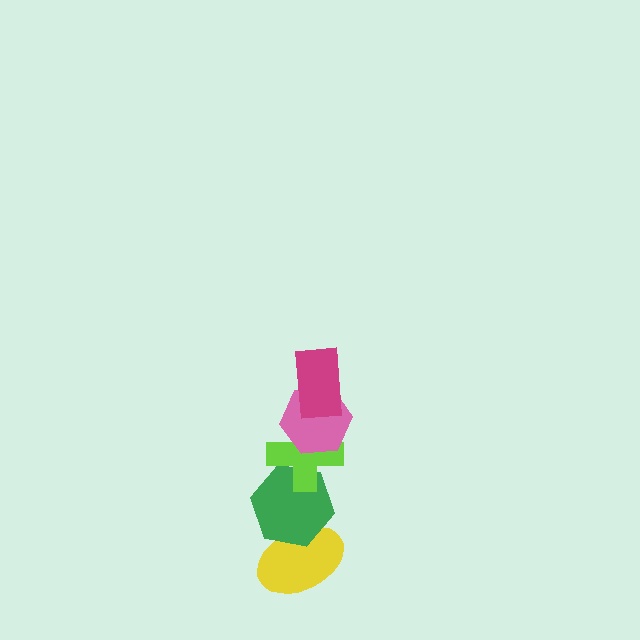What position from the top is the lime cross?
The lime cross is 3rd from the top.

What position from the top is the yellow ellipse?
The yellow ellipse is 5th from the top.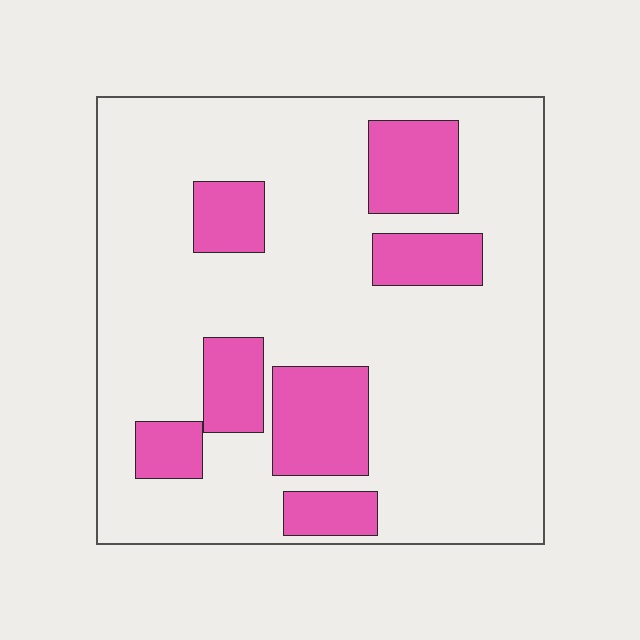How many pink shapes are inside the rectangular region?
7.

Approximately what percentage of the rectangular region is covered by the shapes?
Approximately 20%.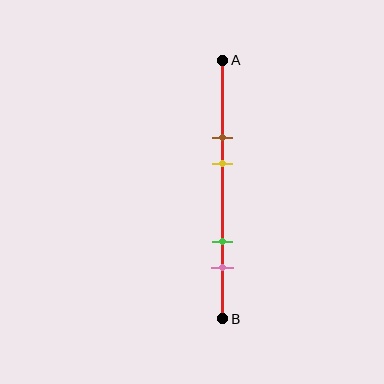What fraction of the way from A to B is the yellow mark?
The yellow mark is approximately 40% (0.4) of the way from A to B.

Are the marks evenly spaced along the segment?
No, the marks are not evenly spaced.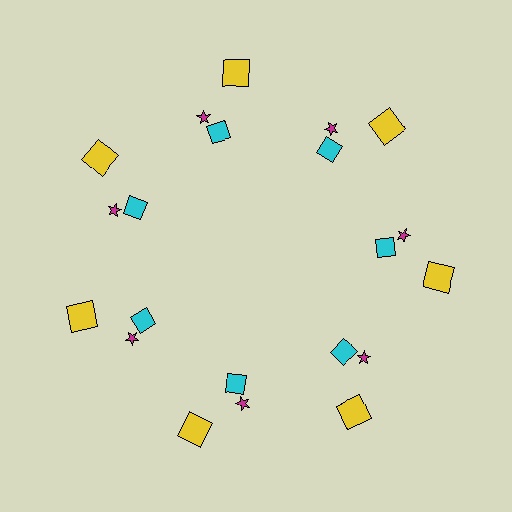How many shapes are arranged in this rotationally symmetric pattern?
There are 21 shapes, arranged in 7 groups of 3.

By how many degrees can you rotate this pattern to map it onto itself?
The pattern maps onto itself every 51 degrees of rotation.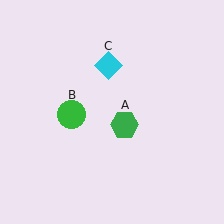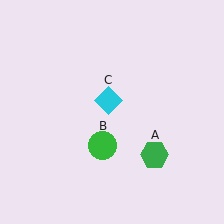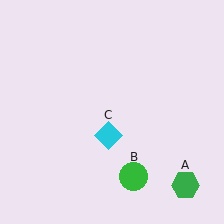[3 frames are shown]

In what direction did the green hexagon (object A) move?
The green hexagon (object A) moved down and to the right.